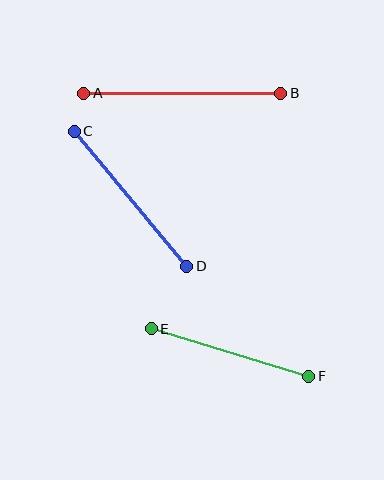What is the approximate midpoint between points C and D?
The midpoint is at approximately (131, 199) pixels.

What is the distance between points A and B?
The distance is approximately 197 pixels.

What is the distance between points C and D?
The distance is approximately 176 pixels.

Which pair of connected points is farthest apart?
Points A and B are farthest apart.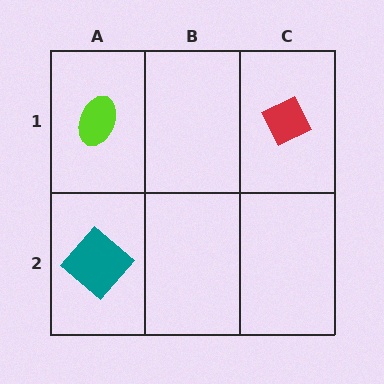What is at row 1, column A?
A lime ellipse.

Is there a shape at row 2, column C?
No, that cell is empty.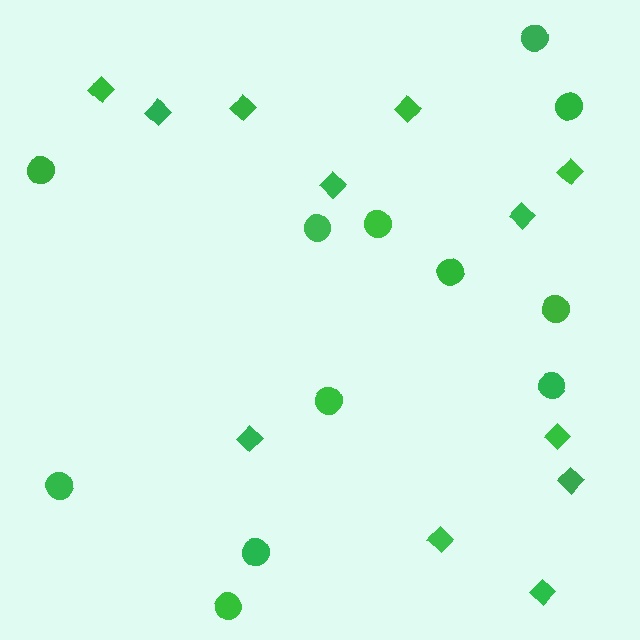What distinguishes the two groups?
There are 2 groups: one group of diamonds (12) and one group of circles (12).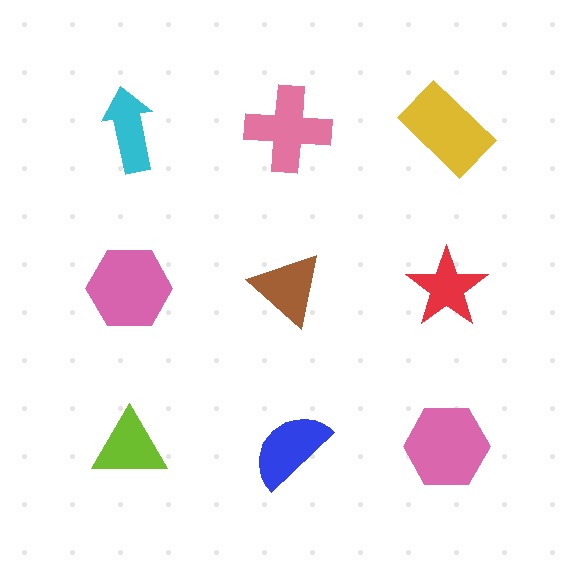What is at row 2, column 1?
A pink hexagon.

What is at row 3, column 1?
A lime triangle.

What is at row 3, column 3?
A pink hexagon.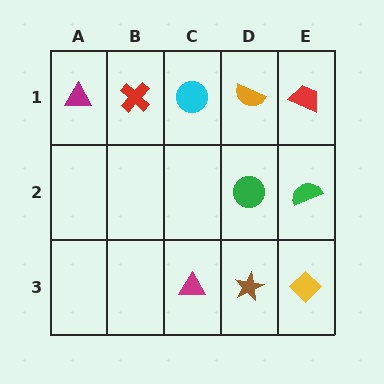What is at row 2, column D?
A green circle.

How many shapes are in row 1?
5 shapes.